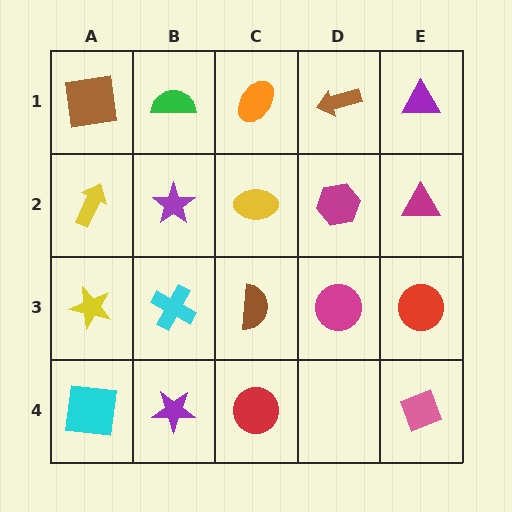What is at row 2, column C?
A yellow ellipse.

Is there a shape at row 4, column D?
No, that cell is empty.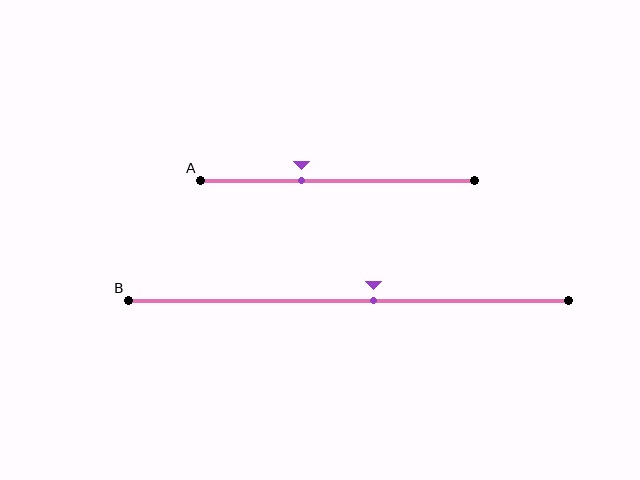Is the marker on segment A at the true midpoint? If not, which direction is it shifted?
No, the marker on segment A is shifted to the left by about 13% of the segment length.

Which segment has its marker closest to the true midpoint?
Segment B has its marker closest to the true midpoint.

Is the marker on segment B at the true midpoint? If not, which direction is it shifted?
No, the marker on segment B is shifted to the right by about 6% of the segment length.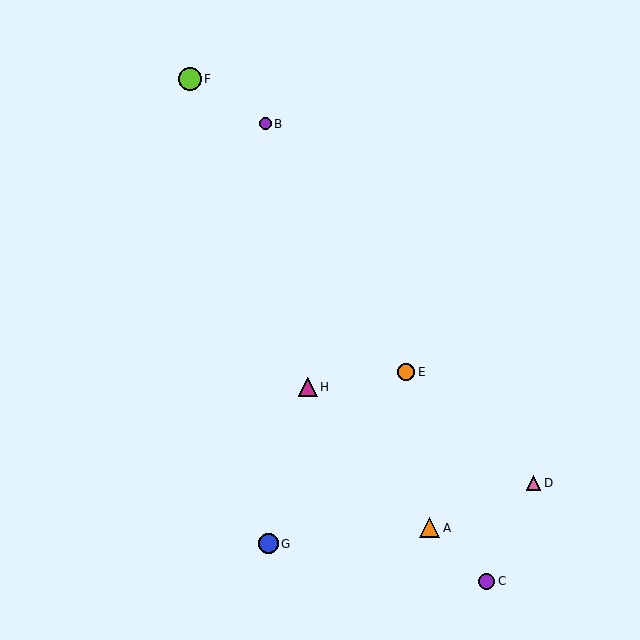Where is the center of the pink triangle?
The center of the pink triangle is at (534, 483).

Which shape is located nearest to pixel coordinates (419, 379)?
The orange circle (labeled E) at (406, 372) is nearest to that location.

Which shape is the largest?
The lime circle (labeled F) is the largest.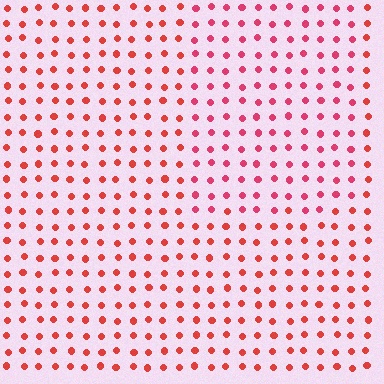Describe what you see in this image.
The image is filled with small red elements in a uniform arrangement. A rectangle-shaped region is visible where the elements are tinted to a slightly different hue, forming a subtle color boundary.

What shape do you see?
I see a rectangle.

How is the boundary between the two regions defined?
The boundary is defined purely by a slight shift in hue (about 20 degrees). Spacing, size, and orientation are identical on both sides.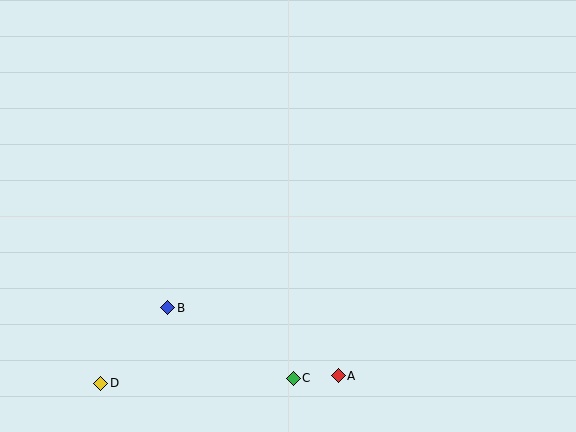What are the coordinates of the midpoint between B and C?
The midpoint between B and C is at (231, 343).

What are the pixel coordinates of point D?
Point D is at (101, 383).